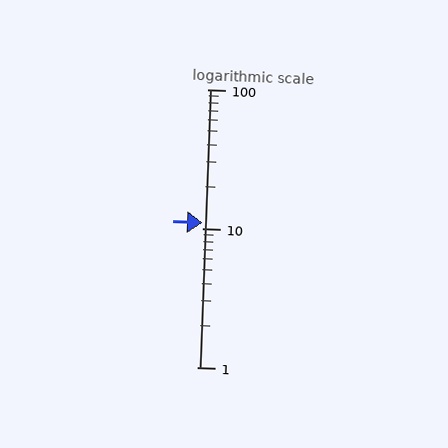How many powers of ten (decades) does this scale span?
The scale spans 2 decades, from 1 to 100.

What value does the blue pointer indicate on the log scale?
The pointer indicates approximately 11.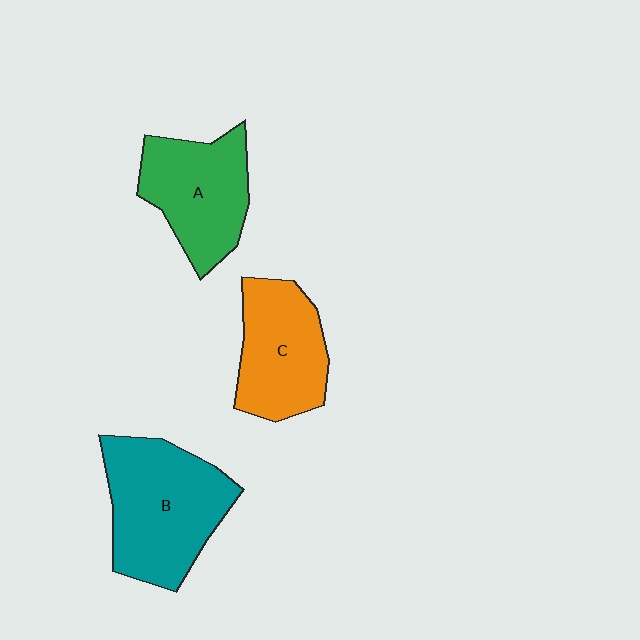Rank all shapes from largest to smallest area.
From largest to smallest: B (teal), A (green), C (orange).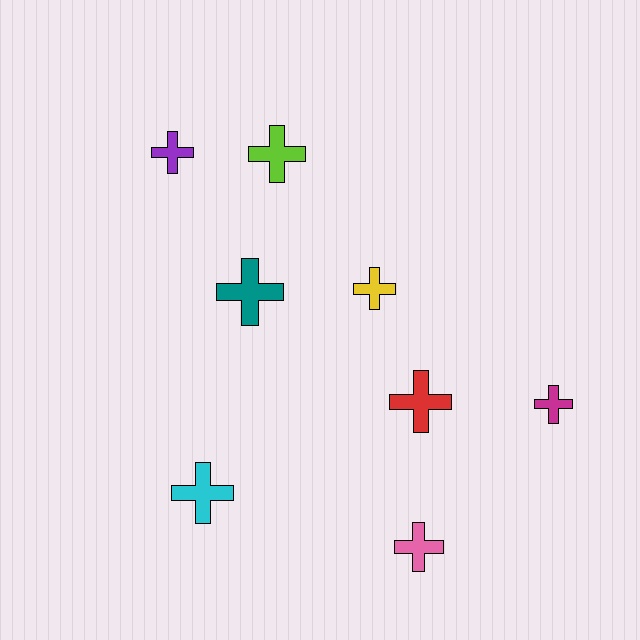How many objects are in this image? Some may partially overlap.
There are 8 objects.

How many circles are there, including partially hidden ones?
There are no circles.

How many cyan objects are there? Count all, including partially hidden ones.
There is 1 cyan object.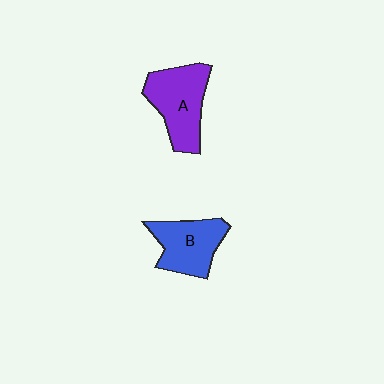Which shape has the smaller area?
Shape B (blue).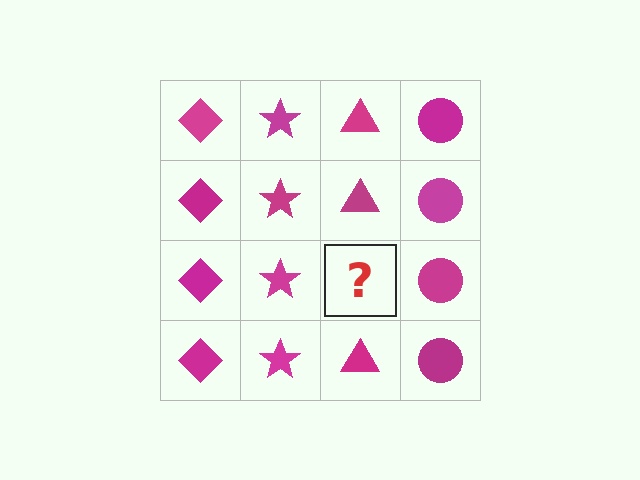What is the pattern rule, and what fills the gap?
The rule is that each column has a consistent shape. The gap should be filled with a magenta triangle.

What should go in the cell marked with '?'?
The missing cell should contain a magenta triangle.